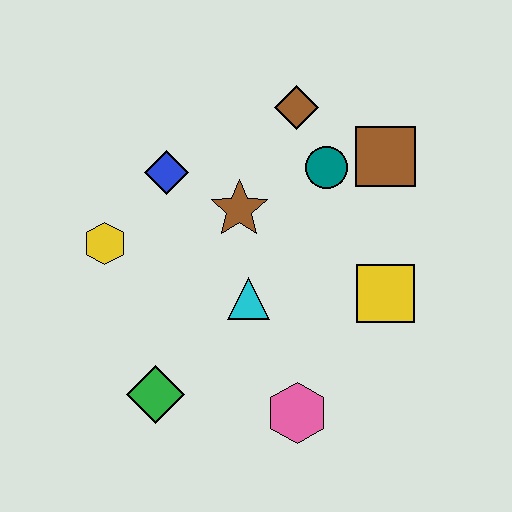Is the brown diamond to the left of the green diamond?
No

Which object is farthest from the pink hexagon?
The brown diamond is farthest from the pink hexagon.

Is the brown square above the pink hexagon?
Yes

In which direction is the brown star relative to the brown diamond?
The brown star is below the brown diamond.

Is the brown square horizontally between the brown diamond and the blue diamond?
No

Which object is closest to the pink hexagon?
The cyan triangle is closest to the pink hexagon.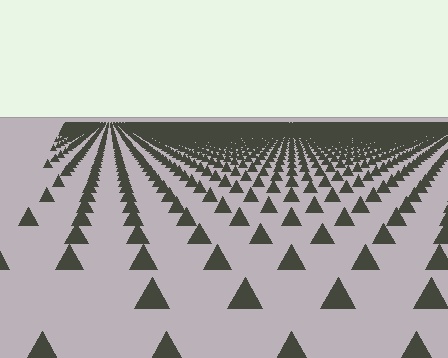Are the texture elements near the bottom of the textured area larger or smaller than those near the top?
Larger. Near the bottom, elements are closer to the viewer and appear at a bigger on-screen size.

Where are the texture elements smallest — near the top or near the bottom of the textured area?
Near the top.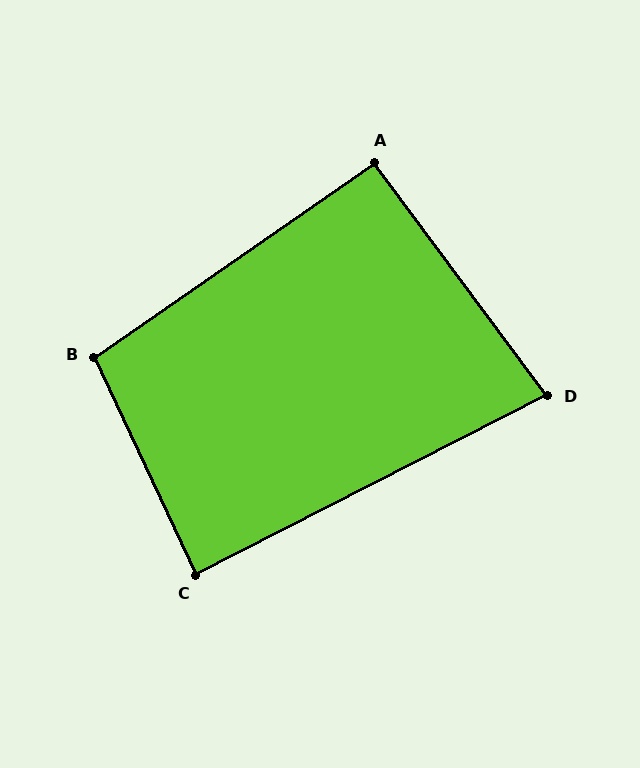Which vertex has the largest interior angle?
B, at approximately 100 degrees.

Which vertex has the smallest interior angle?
D, at approximately 80 degrees.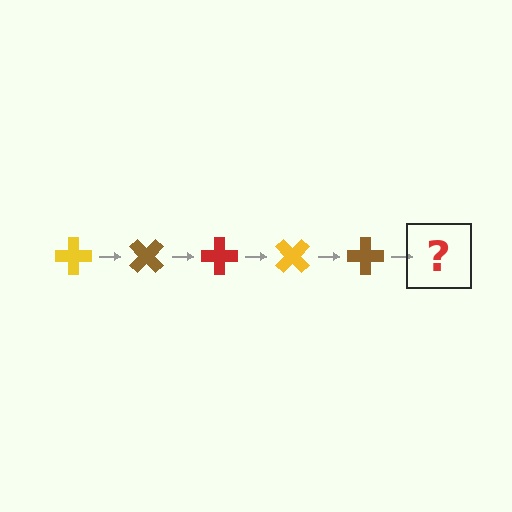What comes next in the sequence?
The next element should be a red cross, rotated 225 degrees from the start.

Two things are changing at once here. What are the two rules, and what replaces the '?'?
The two rules are that it rotates 45 degrees each step and the color cycles through yellow, brown, and red. The '?' should be a red cross, rotated 225 degrees from the start.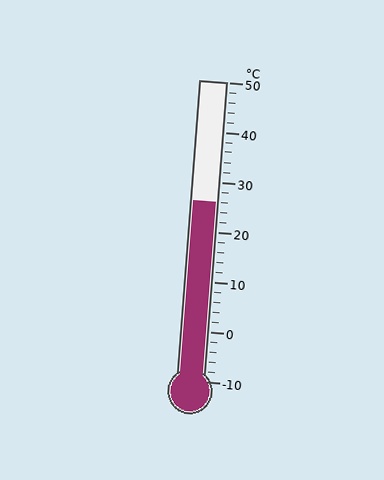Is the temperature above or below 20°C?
The temperature is above 20°C.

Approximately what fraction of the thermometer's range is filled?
The thermometer is filled to approximately 60% of its range.